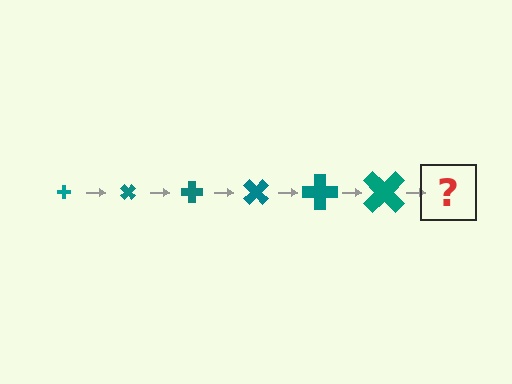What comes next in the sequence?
The next element should be a cross, larger than the previous one and rotated 270 degrees from the start.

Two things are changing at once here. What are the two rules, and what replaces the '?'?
The two rules are that the cross grows larger each step and it rotates 45 degrees each step. The '?' should be a cross, larger than the previous one and rotated 270 degrees from the start.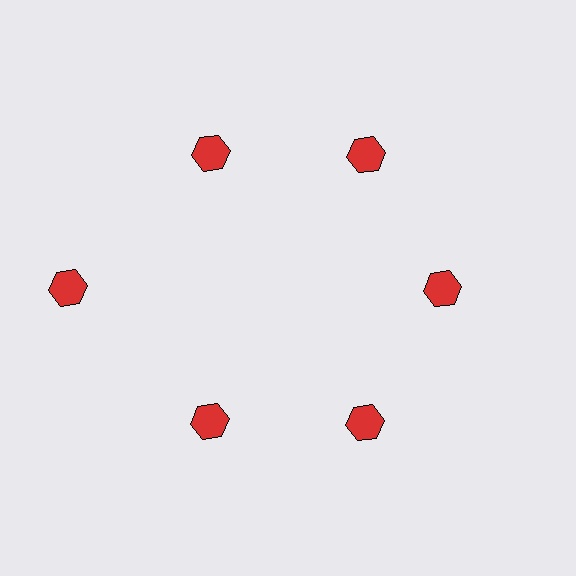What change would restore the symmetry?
The symmetry would be restored by moving it inward, back onto the ring so that all 6 hexagons sit at equal angles and equal distance from the center.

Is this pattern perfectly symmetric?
No. The 6 red hexagons are arranged in a ring, but one element near the 9 o'clock position is pushed outward from the center, breaking the 6-fold rotational symmetry.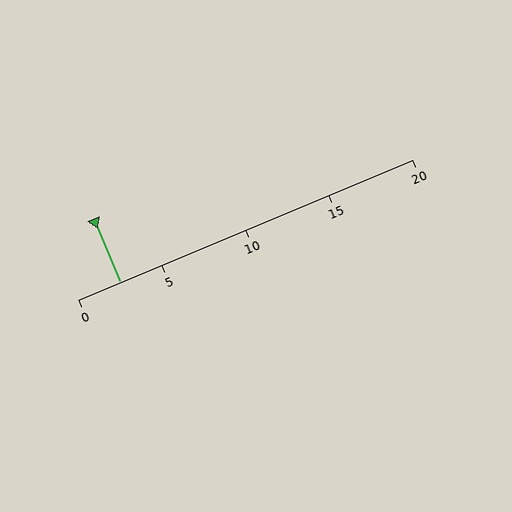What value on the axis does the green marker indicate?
The marker indicates approximately 2.5.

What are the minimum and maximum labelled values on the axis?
The axis runs from 0 to 20.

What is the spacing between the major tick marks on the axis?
The major ticks are spaced 5 apart.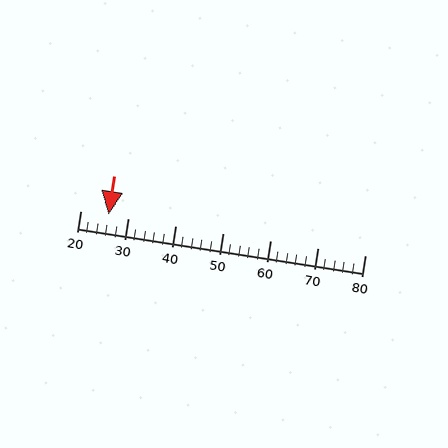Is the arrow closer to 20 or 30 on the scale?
The arrow is closer to 30.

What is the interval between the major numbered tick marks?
The major tick marks are spaced 10 units apart.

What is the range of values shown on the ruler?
The ruler shows values from 20 to 80.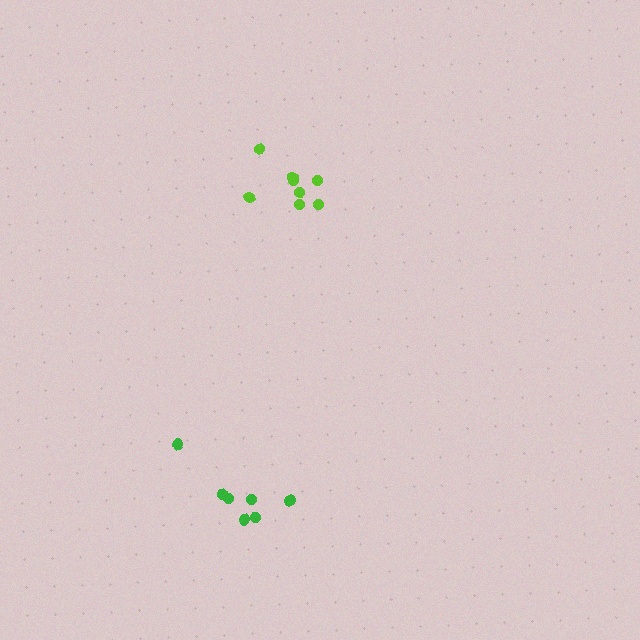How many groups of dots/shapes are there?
There are 2 groups.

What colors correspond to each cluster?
The clusters are colored: lime, green.